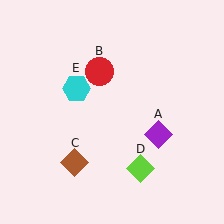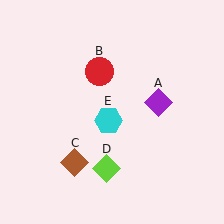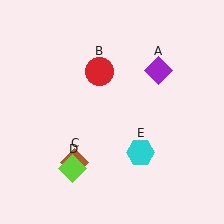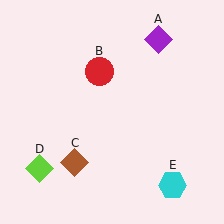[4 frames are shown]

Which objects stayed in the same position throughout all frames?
Red circle (object B) and brown diamond (object C) remained stationary.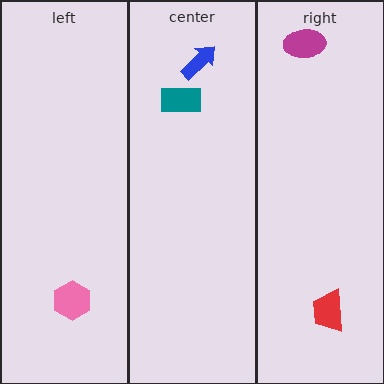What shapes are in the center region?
The teal rectangle, the blue arrow.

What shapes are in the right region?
The magenta ellipse, the red trapezoid.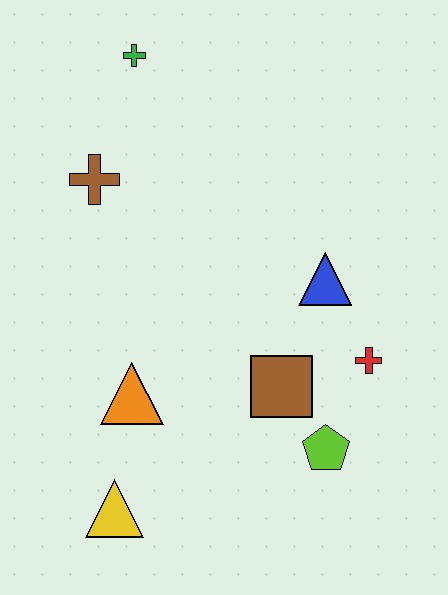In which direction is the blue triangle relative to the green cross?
The blue triangle is below the green cross.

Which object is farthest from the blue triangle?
The yellow triangle is farthest from the blue triangle.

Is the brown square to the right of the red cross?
No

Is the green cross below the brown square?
No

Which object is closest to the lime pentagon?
The brown square is closest to the lime pentagon.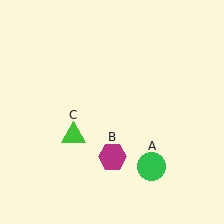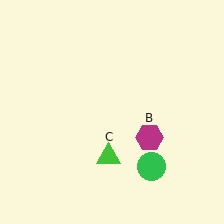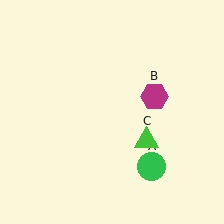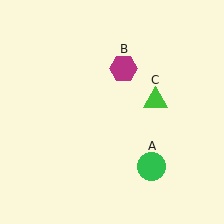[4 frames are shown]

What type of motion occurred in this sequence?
The magenta hexagon (object B), green triangle (object C) rotated counterclockwise around the center of the scene.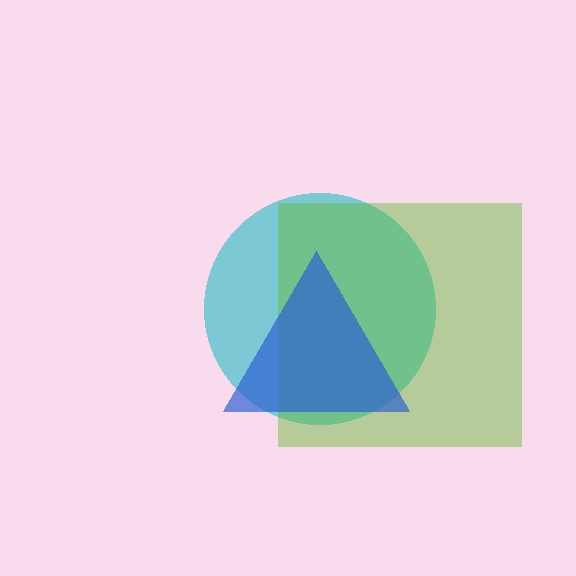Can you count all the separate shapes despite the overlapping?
Yes, there are 3 separate shapes.